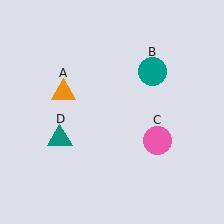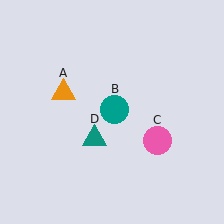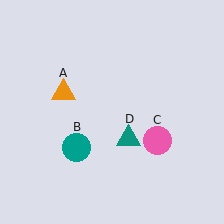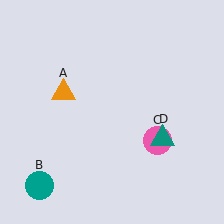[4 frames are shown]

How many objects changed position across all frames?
2 objects changed position: teal circle (object B), teal triangle (object D).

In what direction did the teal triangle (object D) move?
The teal triangle (object D) moved right.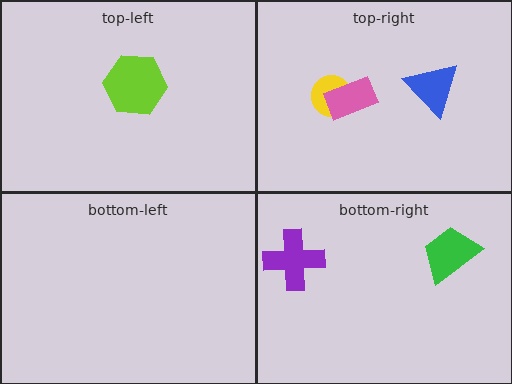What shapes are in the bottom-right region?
The green trapezoid, the purple cross.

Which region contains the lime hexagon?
The top-left region.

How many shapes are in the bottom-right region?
2.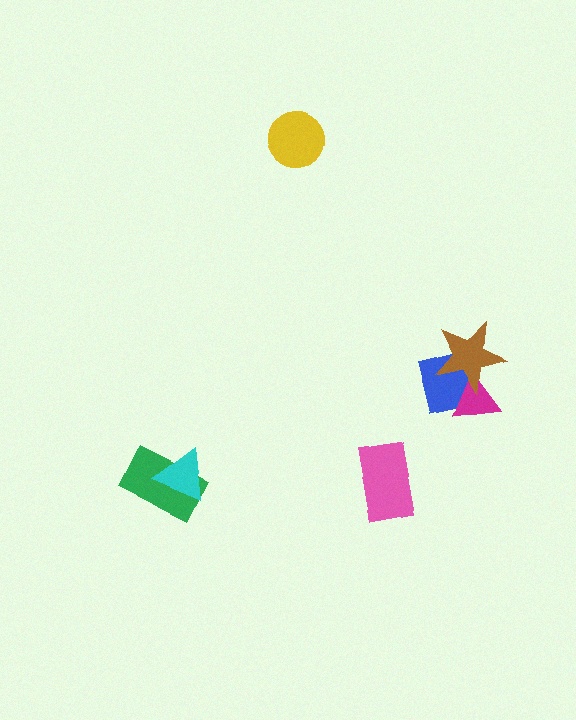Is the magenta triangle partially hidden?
Yes, it is partially covered by another shape.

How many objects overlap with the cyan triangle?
1 object overlaps with the cyan triangle.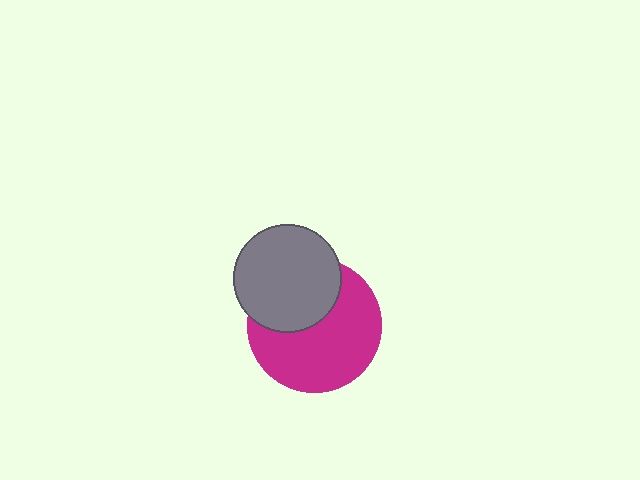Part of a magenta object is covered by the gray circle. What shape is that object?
It is a circle.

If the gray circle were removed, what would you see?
You would see the complete magenta circle.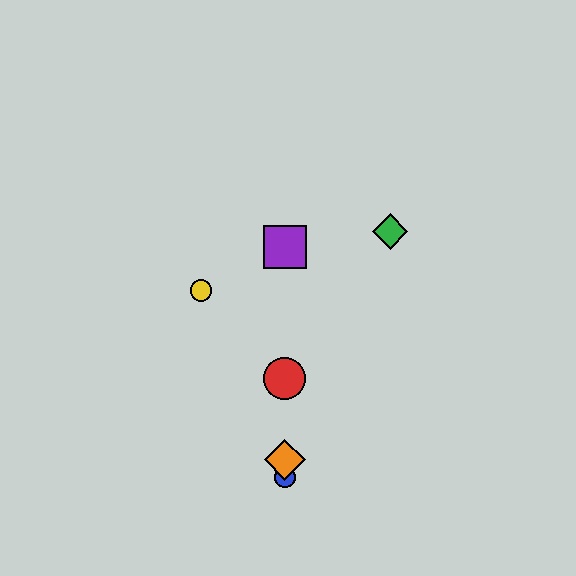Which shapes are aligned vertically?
The red circle, the blue circle, the purple square, the orange diamond are aligned vertically.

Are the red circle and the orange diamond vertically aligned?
Yes, both are at x≈285.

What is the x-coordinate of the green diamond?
The green diamond is at x≈390.